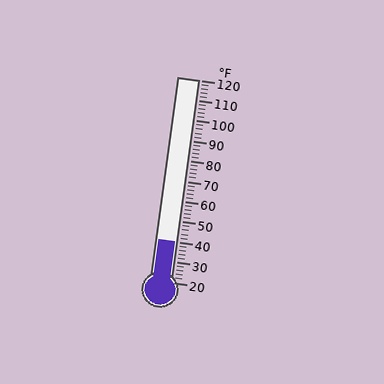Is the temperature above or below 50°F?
The temperature is below 50°F.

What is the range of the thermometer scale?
The thermometer scale ranges from 20°F to 120°F.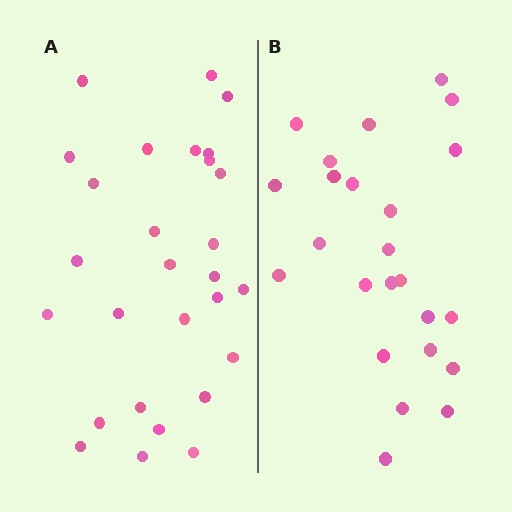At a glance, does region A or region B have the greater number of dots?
Region A (the left region) has more dots.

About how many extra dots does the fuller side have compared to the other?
Region A has about 4 more dots than region B.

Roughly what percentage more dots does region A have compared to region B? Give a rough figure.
About 15% more.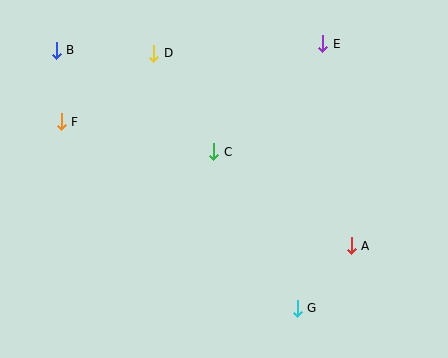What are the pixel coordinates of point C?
Point C is at (214, 152).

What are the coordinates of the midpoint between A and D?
The midpoint between A and D is at (252, 149).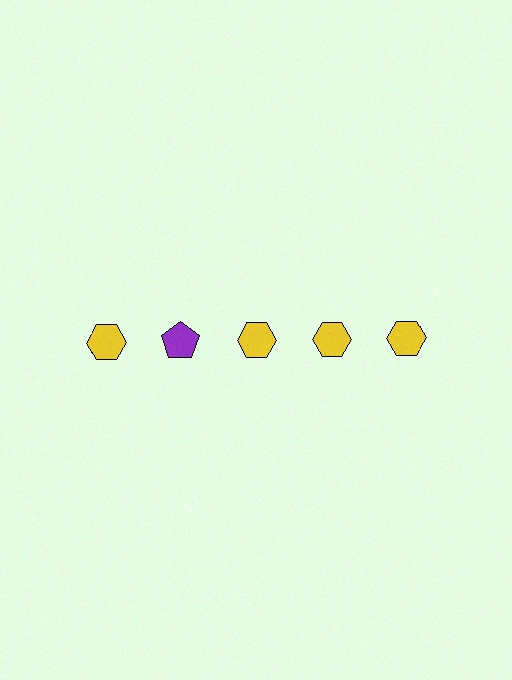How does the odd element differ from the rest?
It differs in both color (purple instead of yellow) and shape (pentagon instead of hexagon).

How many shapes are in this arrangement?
There are 5 shapes arranged in a grid pattern.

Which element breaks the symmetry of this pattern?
The purple pentagon in the top row, second from left column breaks the symmetry. All other shapes are yellow hexagons.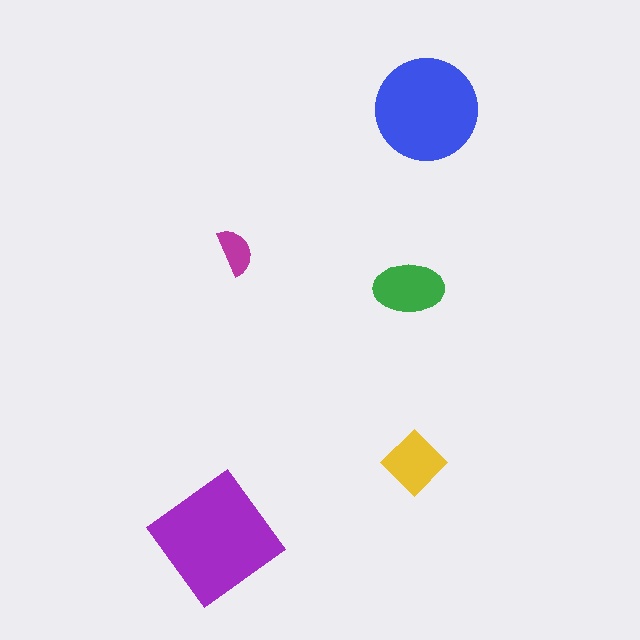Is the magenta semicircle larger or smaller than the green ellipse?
Smaller.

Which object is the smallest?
The magenta semicircle.